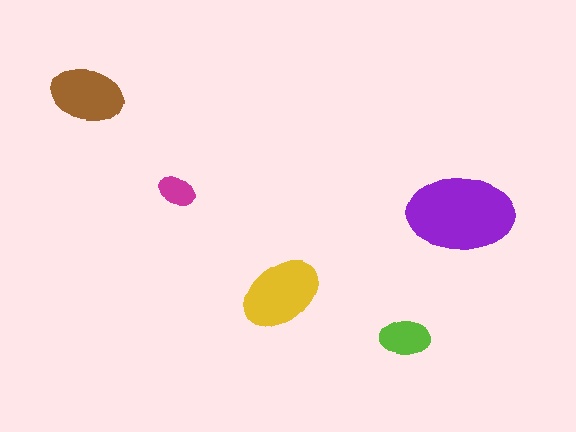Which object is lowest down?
The lime ellipse is bottommost.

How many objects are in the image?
There are 5 objects in the image.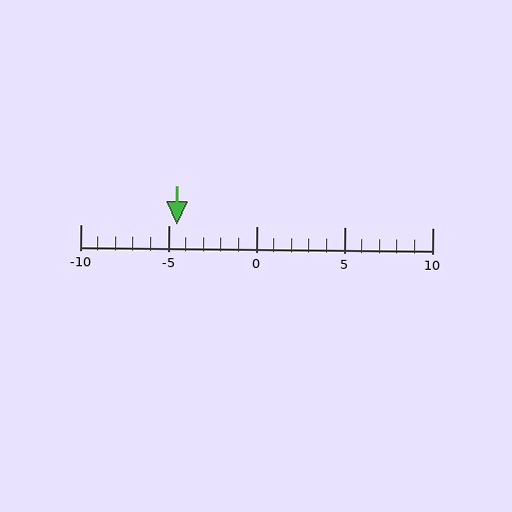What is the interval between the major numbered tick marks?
The major tick marks are spaced 5 units apart.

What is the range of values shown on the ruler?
The ruler shows values from -10 to 10.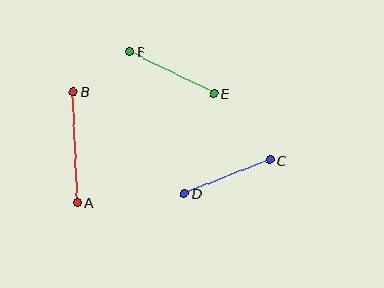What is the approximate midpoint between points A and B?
The midpoint is at approximately (75, 147) pixels.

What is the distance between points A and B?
The distance is approximately 111 pixels.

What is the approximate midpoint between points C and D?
The midpoint is at approximately (227, 177) pixels.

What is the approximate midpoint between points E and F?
The midpoint is at approximately (172, 73) pixels.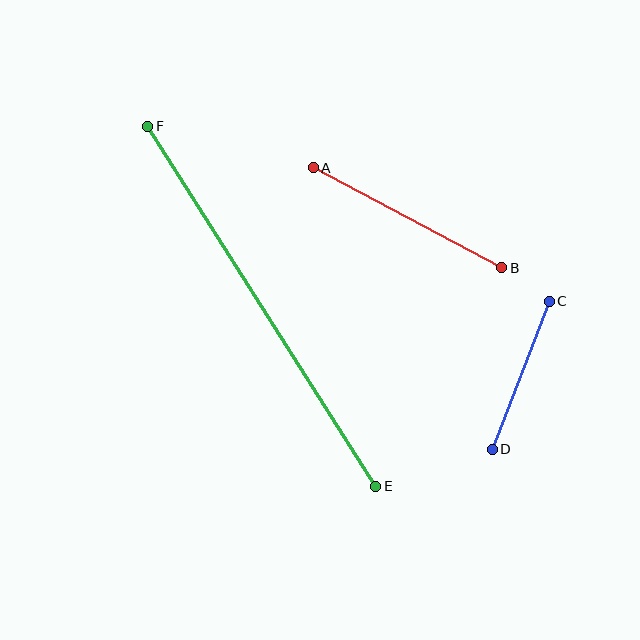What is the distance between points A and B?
The distance is approximately 214 pixels.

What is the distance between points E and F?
The distance is approximately 426 pixels.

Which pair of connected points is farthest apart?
Points E and F are farthest apart.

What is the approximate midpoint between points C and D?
The midpoint is at approximately (521, 375) pixels.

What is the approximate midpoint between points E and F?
The midpoint is at approximately (262, 306) pixels.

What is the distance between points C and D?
The distance is approximately 159 pixels.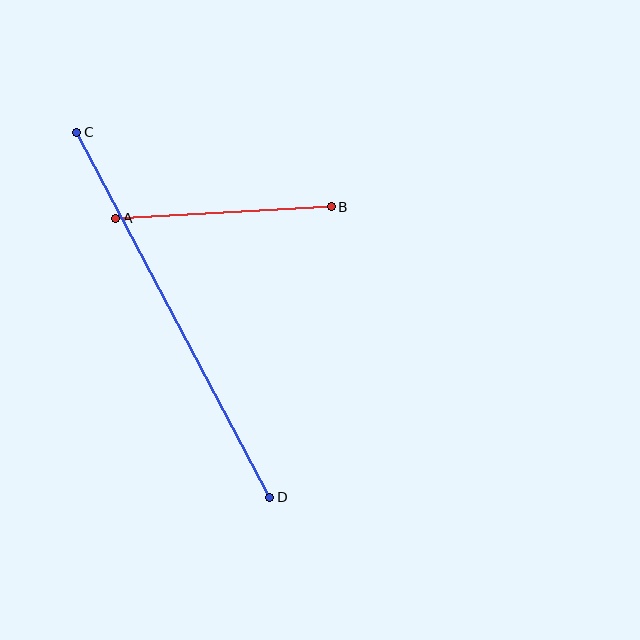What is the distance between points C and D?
The distance is approximately 413 pixels.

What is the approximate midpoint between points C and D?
The midpoint is at approximately (173, 315) pixels.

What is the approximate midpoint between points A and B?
The midpoint is at approximately (224, 212) pixels.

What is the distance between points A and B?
The distance is approximately 216 pixels.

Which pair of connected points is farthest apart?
Points C and D are farthest apart.